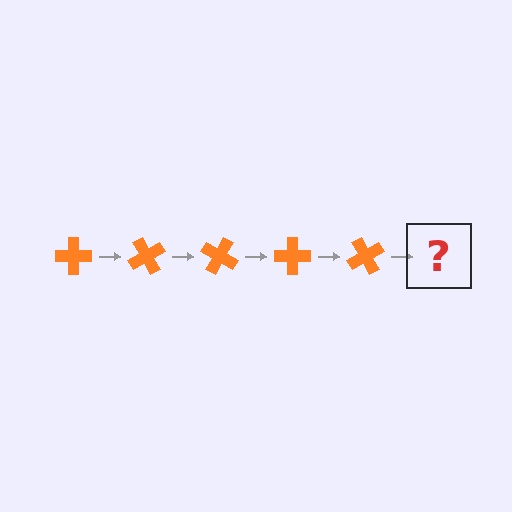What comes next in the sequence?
The next element should be an orange cross rotated 300 degrees.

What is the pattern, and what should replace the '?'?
The pattern is that the cross rotates 60 degrees each step. The '?' should be an orange cross rotated 300 degrees.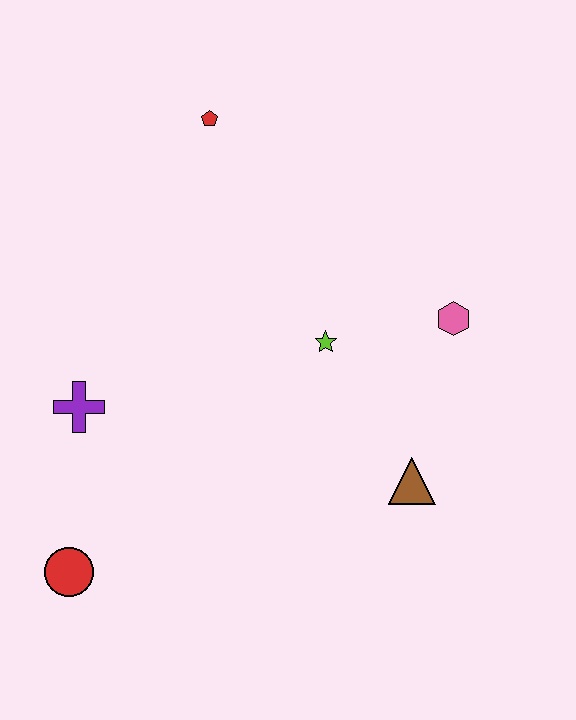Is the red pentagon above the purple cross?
Yes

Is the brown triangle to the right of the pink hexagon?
No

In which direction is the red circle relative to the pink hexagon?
The red circle is to the left of the pink hexagon.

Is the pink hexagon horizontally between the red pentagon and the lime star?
No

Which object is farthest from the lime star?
The red circle is farthest from the lime star.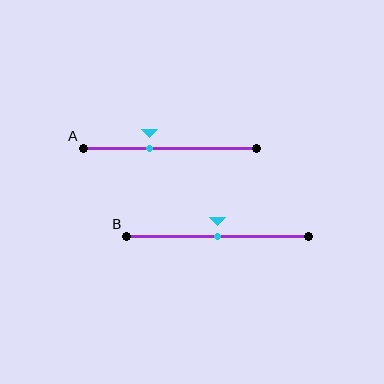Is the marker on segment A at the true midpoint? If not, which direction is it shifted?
No, the marker on segment A is shifted to the left by about 12% of the segment length.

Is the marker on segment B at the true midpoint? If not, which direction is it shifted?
Yes, the marker on segment B is at the true midpoint.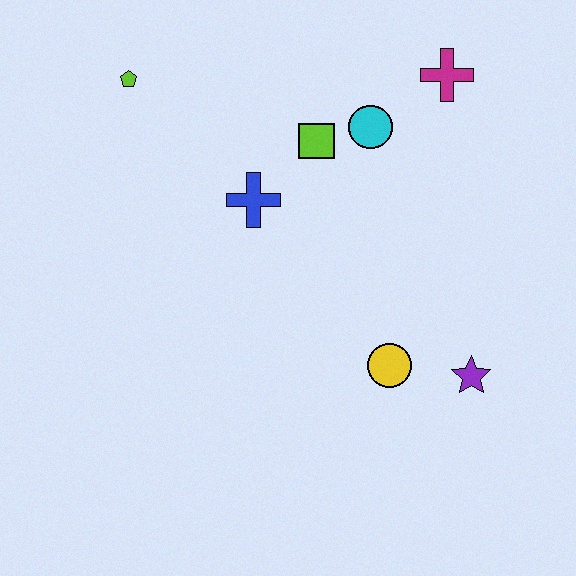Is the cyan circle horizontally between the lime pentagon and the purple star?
Yes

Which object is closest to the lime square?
The cyan circle is closest to the lime square.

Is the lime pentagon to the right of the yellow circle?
No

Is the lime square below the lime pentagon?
Yes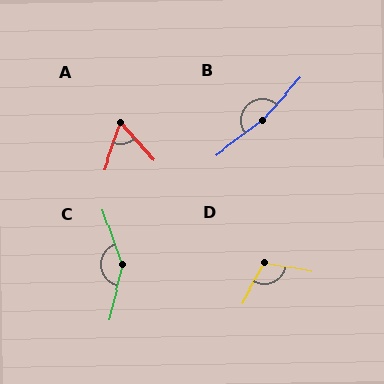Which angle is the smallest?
A, at approximately 60 degrees.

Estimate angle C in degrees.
Approximately 146 degrees.